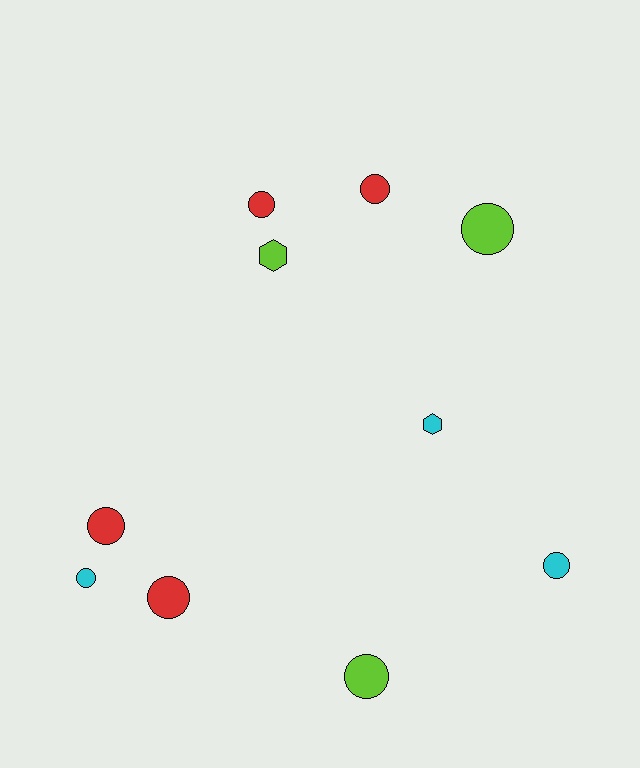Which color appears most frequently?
Red, with 4 objects.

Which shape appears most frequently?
Circle, with 8 objects.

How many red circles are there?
There are 4 red circles.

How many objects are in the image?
There are 10 objects.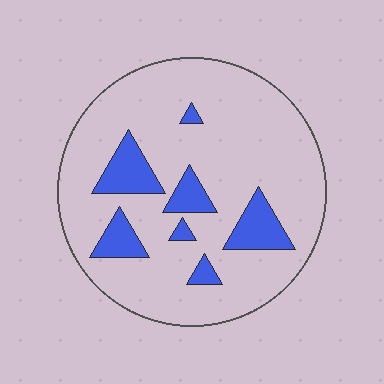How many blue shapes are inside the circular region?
7.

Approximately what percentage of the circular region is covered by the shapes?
Approximately 15%.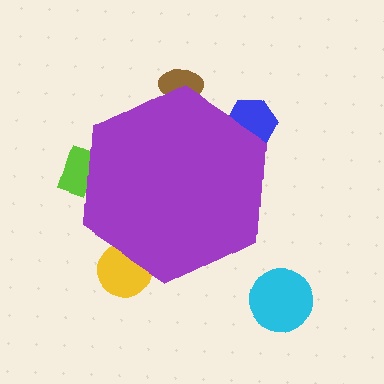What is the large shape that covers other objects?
A purple hexagon.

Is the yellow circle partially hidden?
Yes, the yellow circle is partially hidden behind the purple hexagon.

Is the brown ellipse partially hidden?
Yes, the brown ellipse is partially hidden behind the purple hexagon.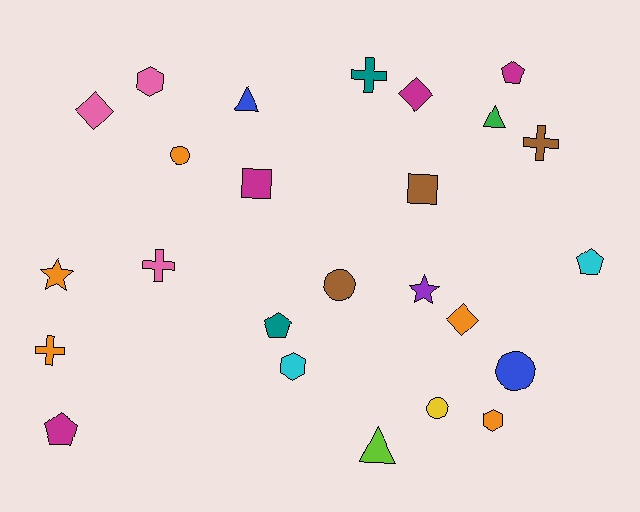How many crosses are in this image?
There are 4 crosses.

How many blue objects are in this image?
There are 2 blue objects.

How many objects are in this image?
There are 25 objects.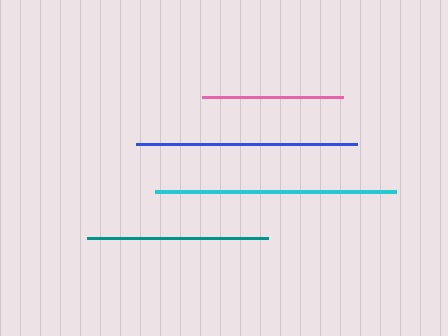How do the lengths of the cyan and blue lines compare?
The cyan and blue lines are approximately the same length.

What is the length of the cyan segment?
The cyan segment is approximately 241 pixels long.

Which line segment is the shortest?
The pink line is the shortest at approximately 141 pixels.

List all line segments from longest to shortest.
From longest to shortest: cyan, blue, teal, pink.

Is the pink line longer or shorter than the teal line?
The teal line is longer than the pink line.